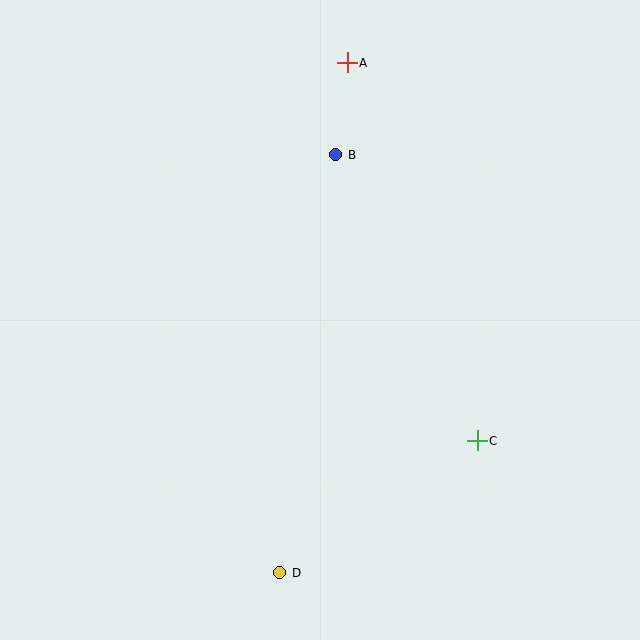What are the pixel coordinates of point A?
Point A is at (347, 63).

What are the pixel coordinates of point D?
Point D is at (280, 573).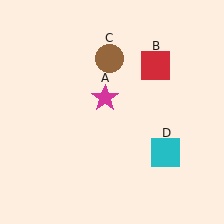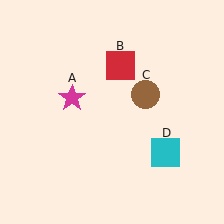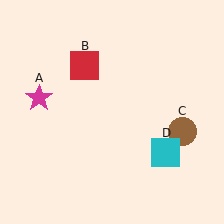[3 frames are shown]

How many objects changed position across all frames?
3 objects changed position: magenta star (object A), red square (object B), brown circle (object C).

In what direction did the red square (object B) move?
The red square (object B) moved left.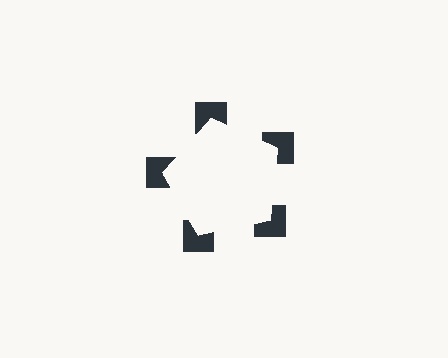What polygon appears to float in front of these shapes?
An illusory pentagon — its edges are inferred from the aligned wedge cuts in the notched squares, not physically drawn.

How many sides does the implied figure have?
5 sides.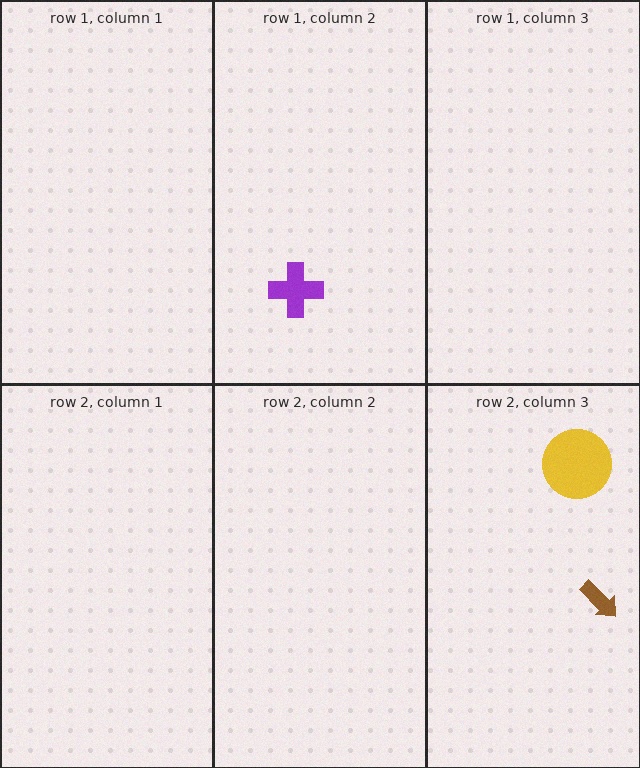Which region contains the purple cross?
The row 1, column 2 region.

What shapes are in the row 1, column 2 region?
The purple cross.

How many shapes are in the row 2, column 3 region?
2.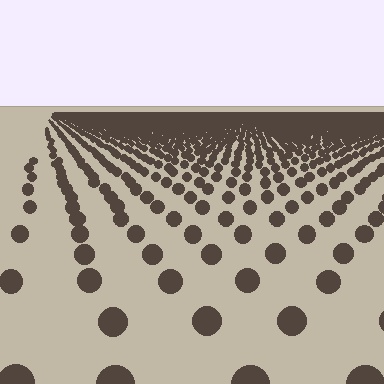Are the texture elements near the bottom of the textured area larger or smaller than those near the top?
Larger. Near the bottom, elements are closer to the viewer and appear at a bigger on-screen size.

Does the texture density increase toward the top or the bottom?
Density increases toward the top.